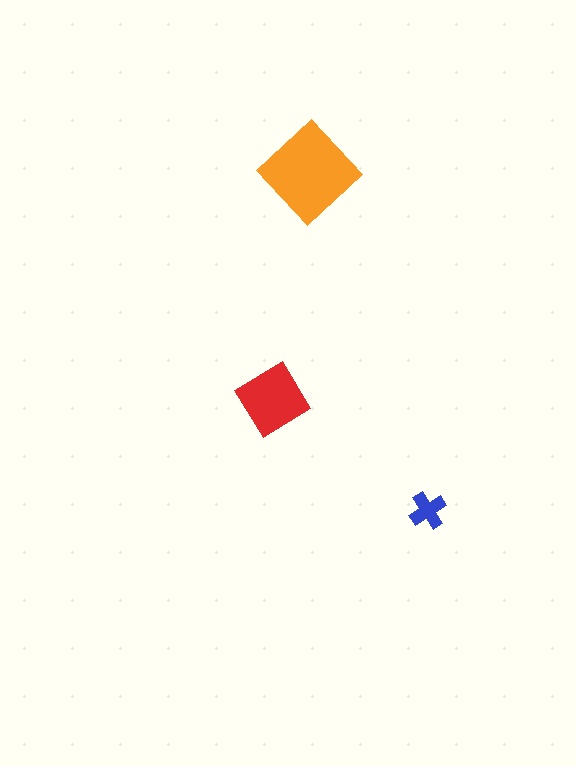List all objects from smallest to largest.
The blue cross, the red diamond, the orange diamond.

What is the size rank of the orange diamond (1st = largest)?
1st.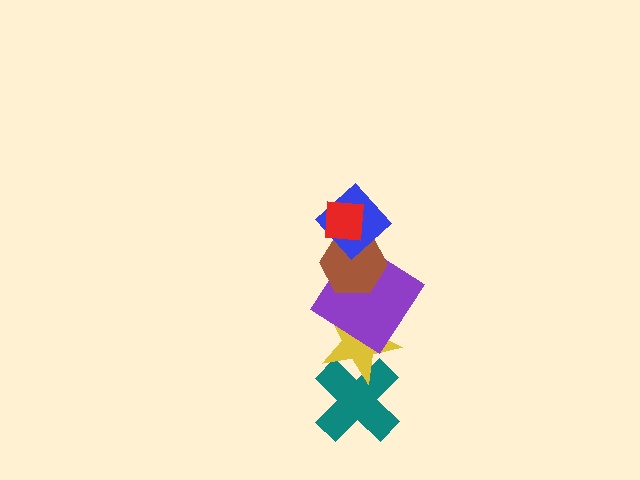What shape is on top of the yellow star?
The purple diamond is on top of the yellow star.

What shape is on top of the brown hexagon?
The blue diamond is on top of the brown hexagon.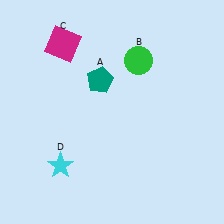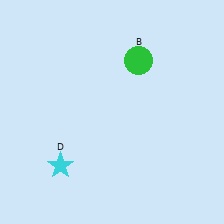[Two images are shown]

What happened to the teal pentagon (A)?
The teal pentagon (A) was removed in Image 2. It was in the top-left area of Image 1.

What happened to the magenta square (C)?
The magenta square (C) was removed in Image 2. It was in the top-left area of Image 1.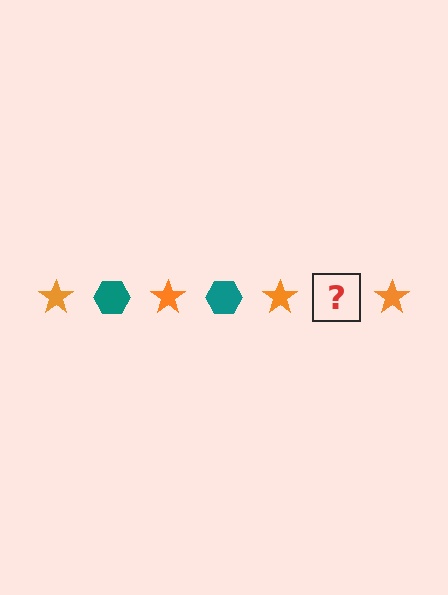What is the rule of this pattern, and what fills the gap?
The rule is that the pattern alternates between orange star and teal hexagon. The gap should be filled with a teal hexagon.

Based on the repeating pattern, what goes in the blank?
The blank should be a teal hexagon.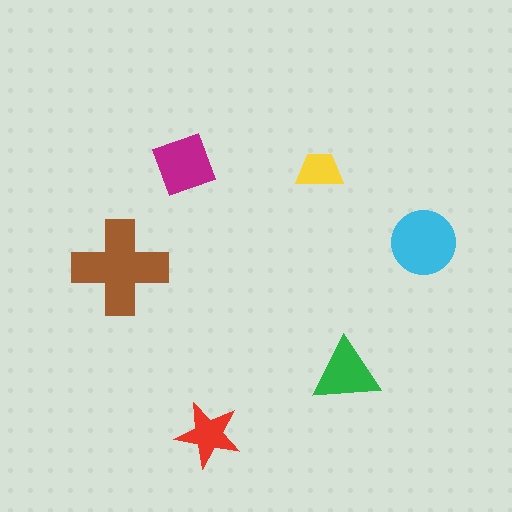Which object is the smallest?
The yellow trapezoid.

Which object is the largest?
The brown cross.